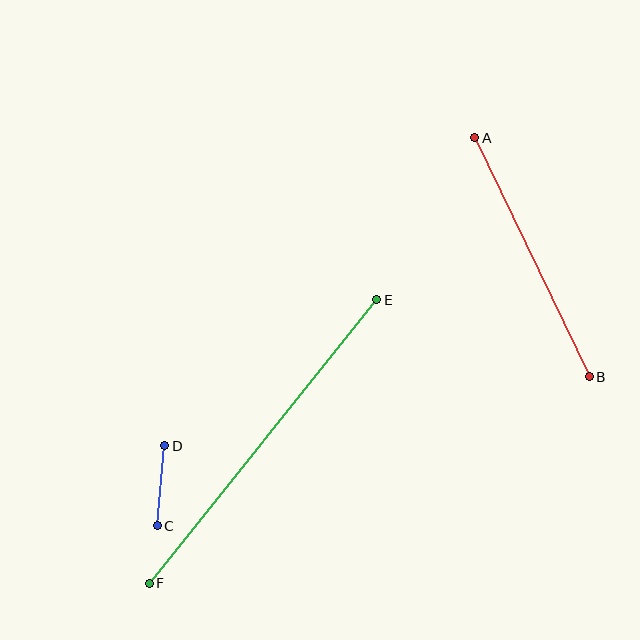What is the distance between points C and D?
The distance is approximately 81 pixels.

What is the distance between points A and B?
The distance is approximately 265 pixels.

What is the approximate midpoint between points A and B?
The midpoint is at approximately (532, 257) pixels.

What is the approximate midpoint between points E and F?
The midpoint is at approximately (263, 442) pixels.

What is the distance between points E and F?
The distance is approximately 363 pixels.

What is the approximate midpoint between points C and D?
The midpoint is at approximately (161, 486) pixels.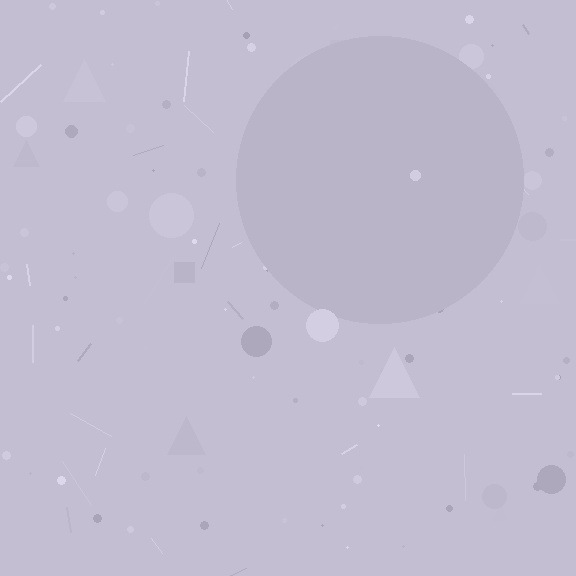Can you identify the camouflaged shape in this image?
The camouflaged shape is a circle.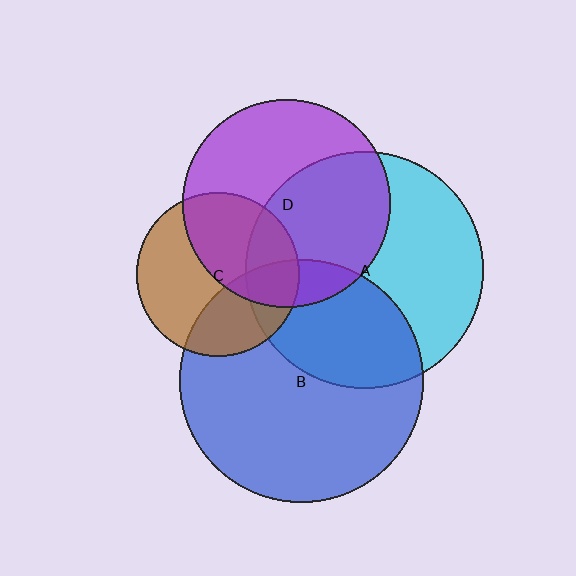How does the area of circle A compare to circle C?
Approximately 2.1 times.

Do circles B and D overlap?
Yes.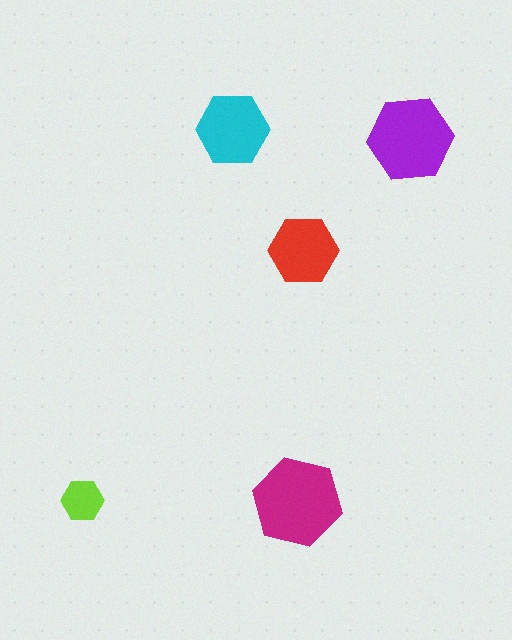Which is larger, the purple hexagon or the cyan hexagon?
The purple one.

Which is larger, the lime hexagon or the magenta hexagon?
The magenta one.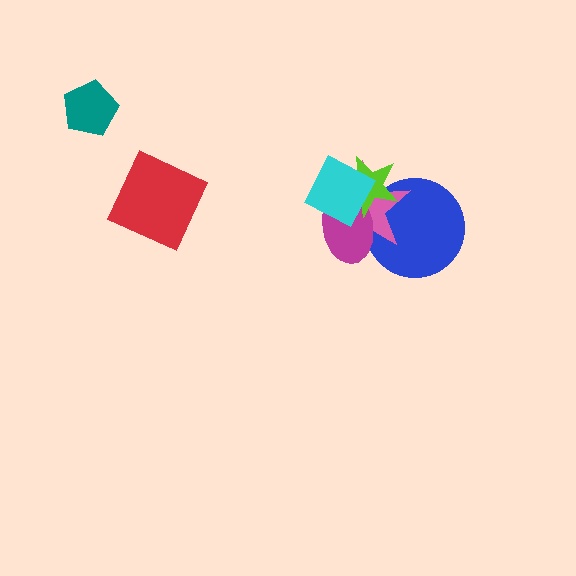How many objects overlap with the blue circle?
3 objects overlap with the blue circle.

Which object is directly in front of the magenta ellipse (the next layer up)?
The lime star is directly in front of the magenta ellipse.